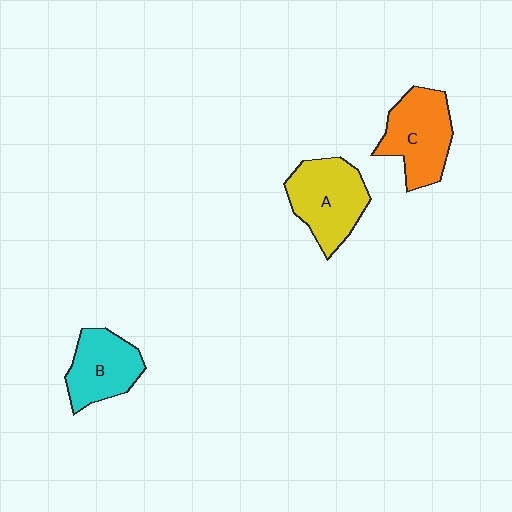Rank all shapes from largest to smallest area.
From largest to smallest: A (yellow), C (orange), B (cyan).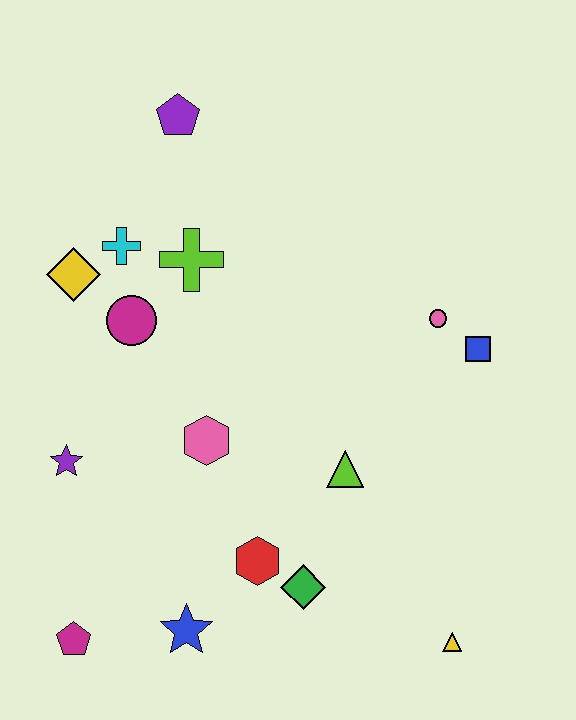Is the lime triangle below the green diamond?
No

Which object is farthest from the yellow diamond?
The yellow triangle is farthest from the yellow diamond.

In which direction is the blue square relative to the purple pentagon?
The blue square is to the right of the purple pentagon.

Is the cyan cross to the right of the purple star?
Yes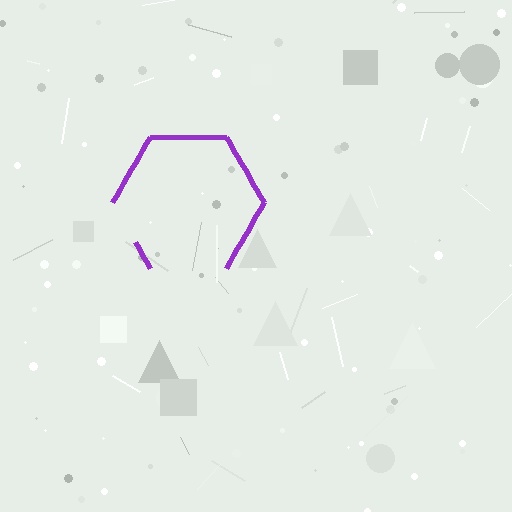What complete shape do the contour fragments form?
The contour fragments form a hexagon.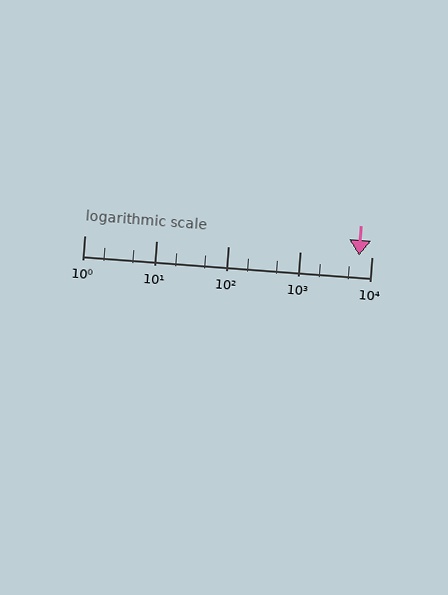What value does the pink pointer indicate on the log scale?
The pointer indicates approximately 6800.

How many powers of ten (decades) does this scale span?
The scale spans 4 decades, from 1 to 10000.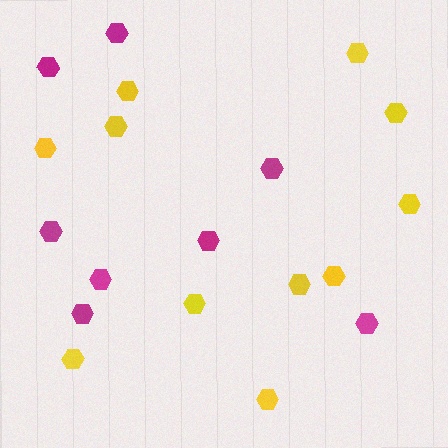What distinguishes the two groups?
There are 2 groups: one group of magenta hexagons (8) and one group of yellow hexagons (11).